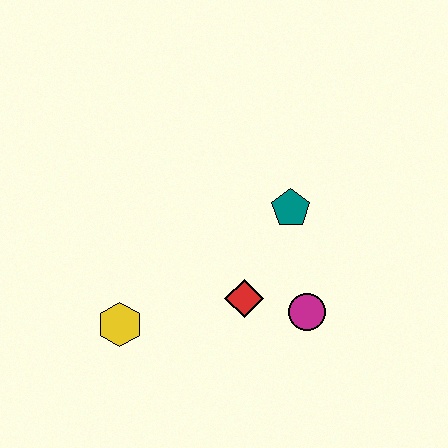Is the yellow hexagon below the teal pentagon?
Yes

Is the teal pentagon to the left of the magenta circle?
Yes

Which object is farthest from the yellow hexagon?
The teal pentagon is farthest from the yellow hexagon.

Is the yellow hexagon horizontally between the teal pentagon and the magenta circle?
No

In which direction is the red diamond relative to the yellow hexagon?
The red diamond is to the right of the yellow hexagon.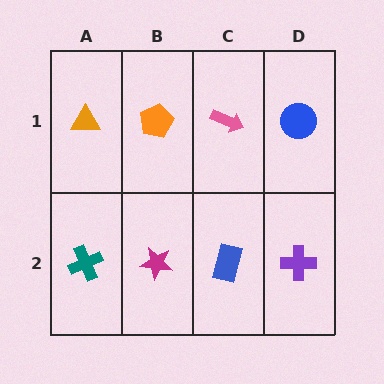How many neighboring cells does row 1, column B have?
3.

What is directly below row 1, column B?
A magenta star.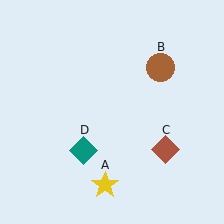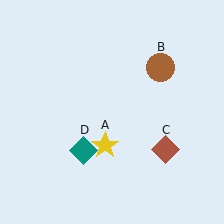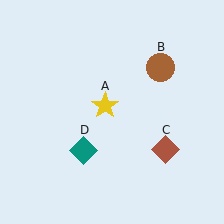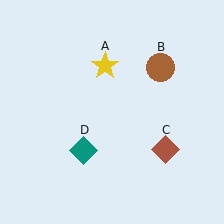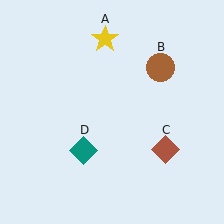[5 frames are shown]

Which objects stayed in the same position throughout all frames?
Brown circle (object B) and brown diamond (object C) and teal diamond (object D) remained stationary.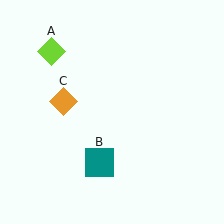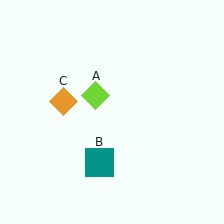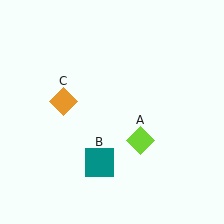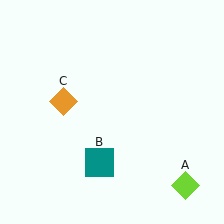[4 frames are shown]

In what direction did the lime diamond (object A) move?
The lime diamond (object A) moved down and to the right.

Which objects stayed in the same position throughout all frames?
Teal square (object B) and orange diamond (object C) remained stationary.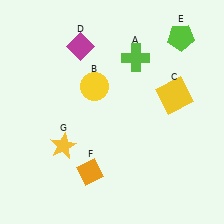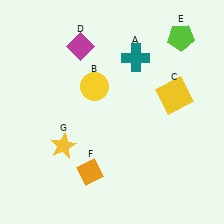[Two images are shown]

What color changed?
The cross (A) changed from lime in Image 1 to teal in Image 2.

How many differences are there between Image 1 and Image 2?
There is 1 difference between the two images.